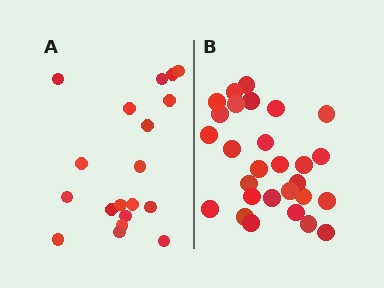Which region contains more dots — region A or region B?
Region B (the right region) has more dots.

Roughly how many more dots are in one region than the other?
Region B has roughly 8 or so more dots than region A.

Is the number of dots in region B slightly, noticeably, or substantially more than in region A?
Region B has substantially more. The ratio is roughly 1.5 to 1.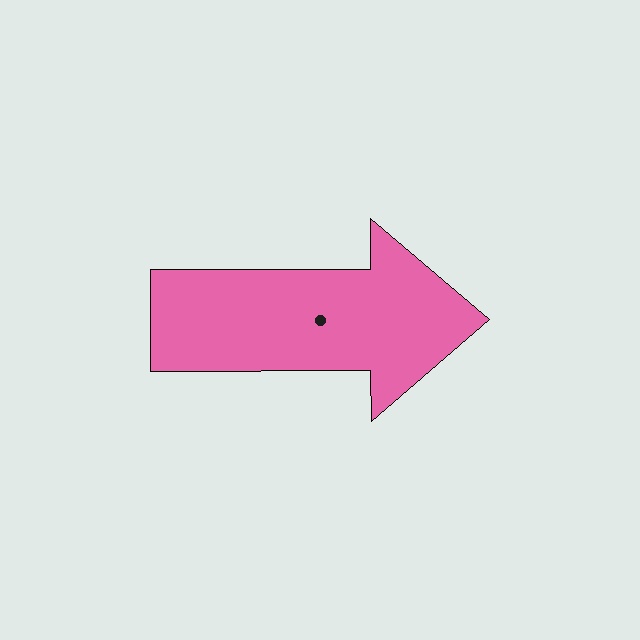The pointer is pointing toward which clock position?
Roughly 3 o'clock.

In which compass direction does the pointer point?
East.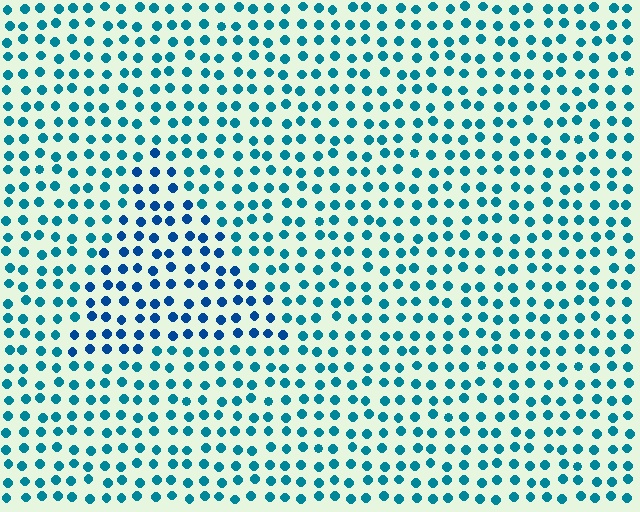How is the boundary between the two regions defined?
The boundary is defined purely by a slight shift in hue (about 25 degrees). Spacing, size, and orientation are identical on both sides.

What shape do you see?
I see a triangle.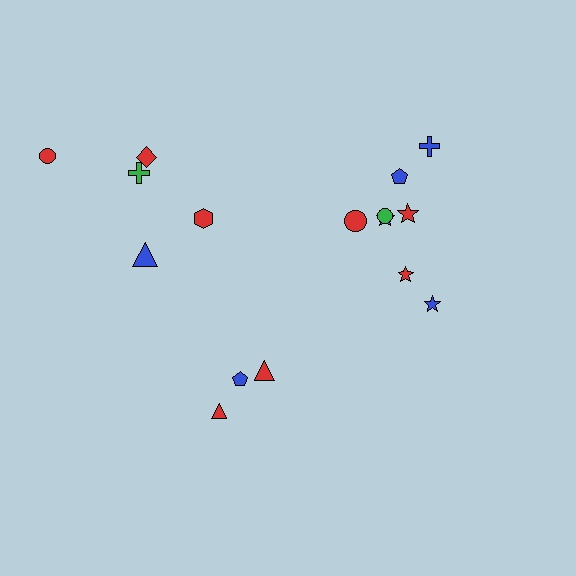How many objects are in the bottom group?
There are 3 objects.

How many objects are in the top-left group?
There are 5 objects.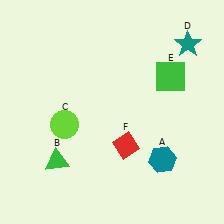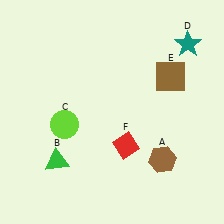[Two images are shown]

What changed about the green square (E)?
In Image 1, E is green. In Image 2, it changed to brown.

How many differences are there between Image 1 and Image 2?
There are 2 differences between the two images.